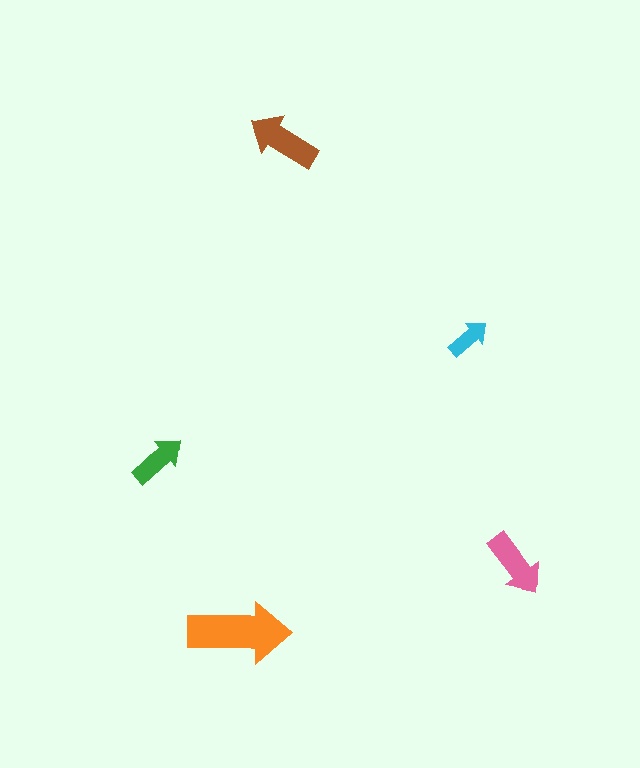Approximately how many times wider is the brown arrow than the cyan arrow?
About 1.5 times wider.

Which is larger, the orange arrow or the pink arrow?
The orange one.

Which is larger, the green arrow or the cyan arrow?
The green one.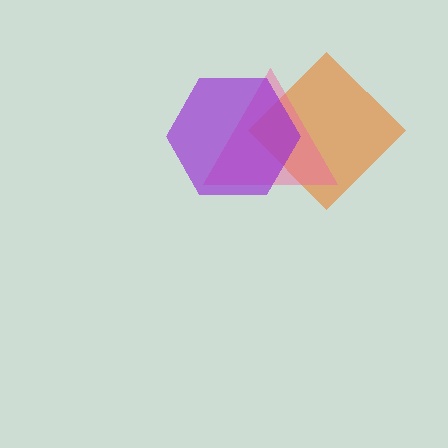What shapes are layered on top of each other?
The layered shapes are: an orange diamond, a pink triangle, a purple hexagon.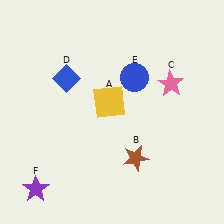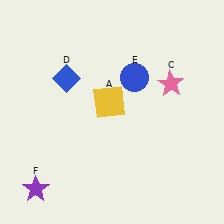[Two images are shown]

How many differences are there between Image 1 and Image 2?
There is 1 difference between the two images.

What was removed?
The brown star (B) was removed in Image 2.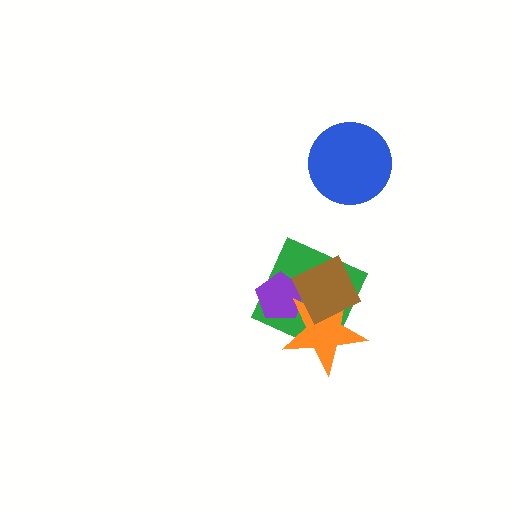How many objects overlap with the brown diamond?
3 objects overlap with the brown diamond.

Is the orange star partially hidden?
Yes, it is partially covered by another shape.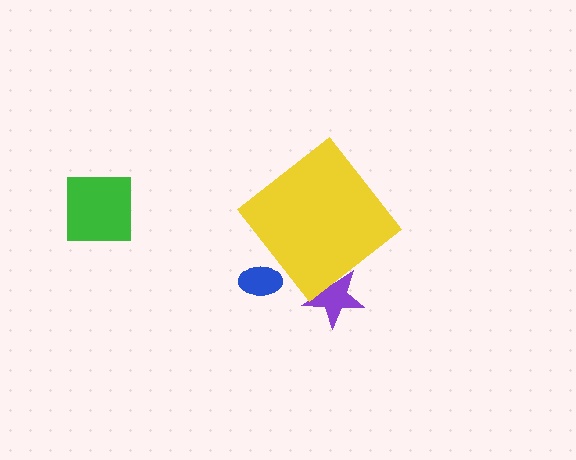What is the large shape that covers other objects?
A yellow diamond.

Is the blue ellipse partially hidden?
Yes, the blue ellipse is partially hidden behind the yellow diamond.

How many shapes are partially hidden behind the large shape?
2 shapes are partially hidden.